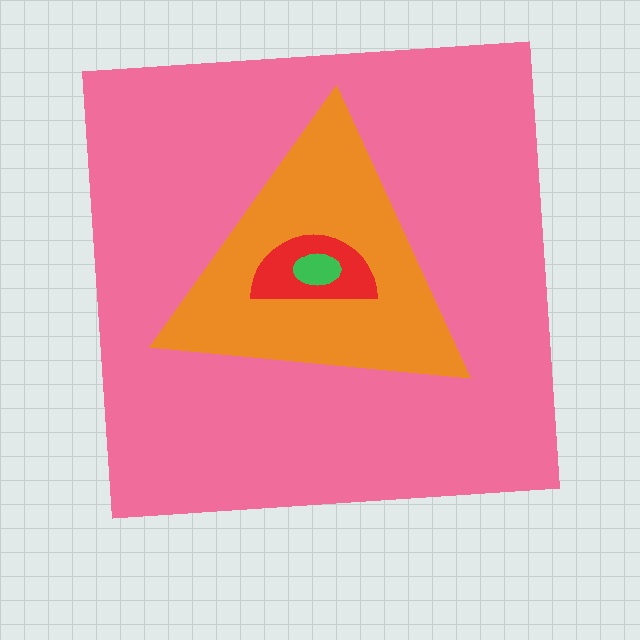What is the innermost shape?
The green ellipse.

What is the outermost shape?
The pink square.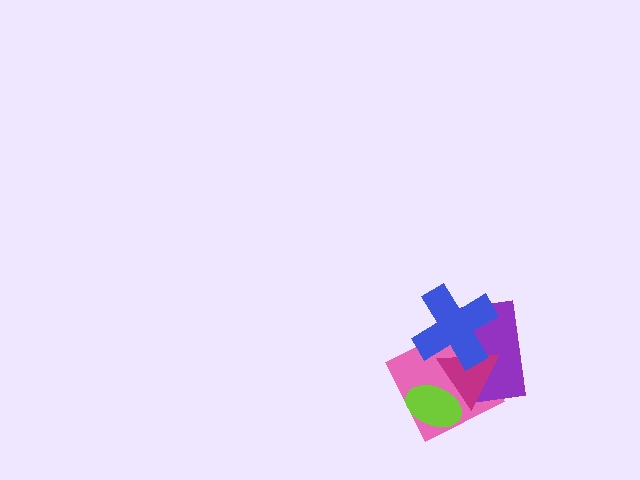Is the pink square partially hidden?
Yes, it is partially covered by another shape.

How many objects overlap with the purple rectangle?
3 objects overlap with the purple rectangle.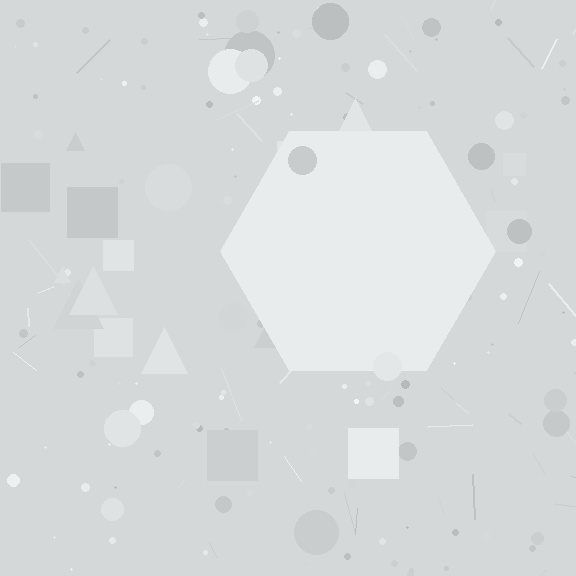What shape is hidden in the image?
A hexagon is hidden in the image.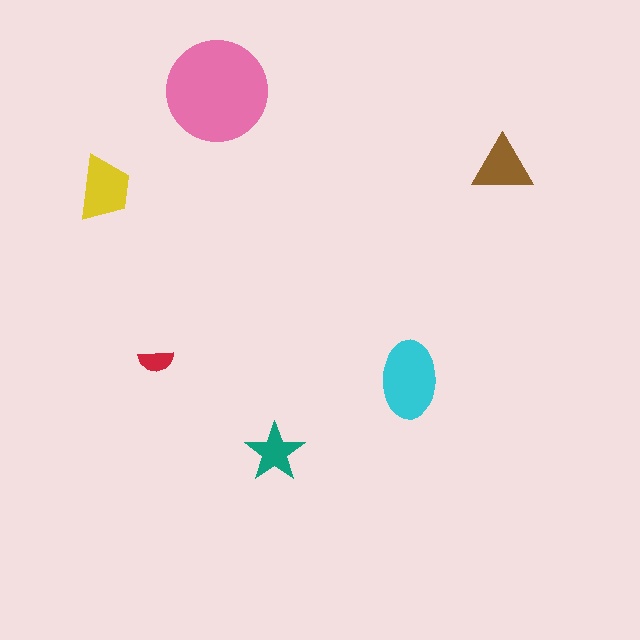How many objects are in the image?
There are 6 objects in the image.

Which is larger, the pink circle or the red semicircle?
The pink circle.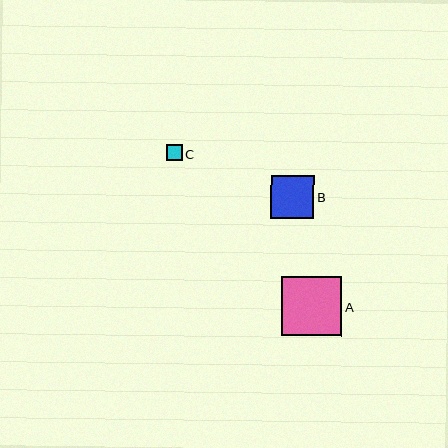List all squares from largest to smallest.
From largest to smallest: A, B, C.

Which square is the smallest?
Square C is the smallest with a size of approximately 16 pixels.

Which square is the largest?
Square A is the largest with a size of approximately 60 pixels.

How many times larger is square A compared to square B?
Square A is approximately 1.4 times the size of square B.